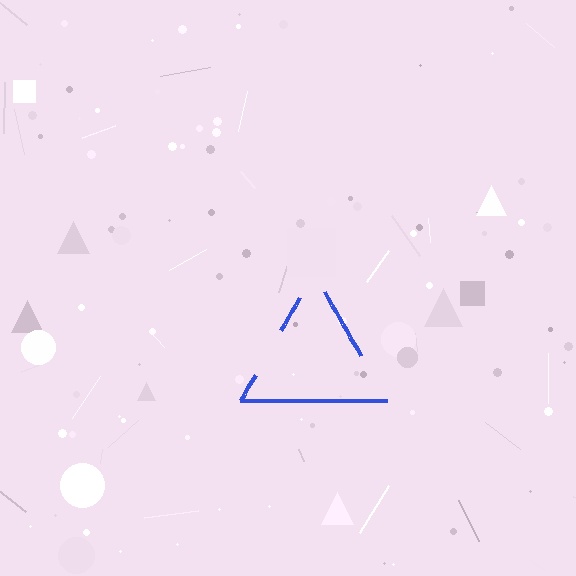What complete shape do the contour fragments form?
The contour fragments form a triangle.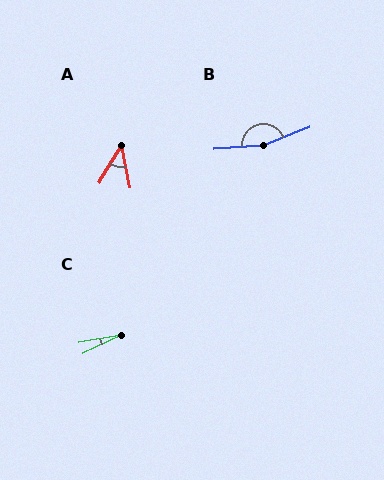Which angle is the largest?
B, at approximately 162 degrees.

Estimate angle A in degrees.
Approximately 41 degrees.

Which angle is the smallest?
C, at approximately 16 degrees.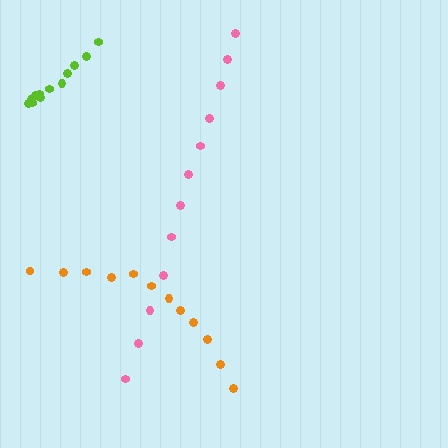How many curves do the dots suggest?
There are 3 distinct paths.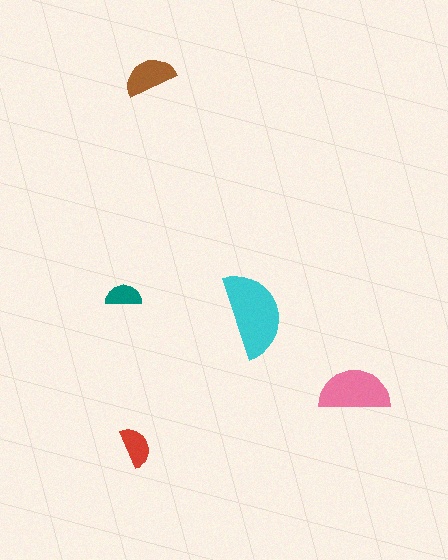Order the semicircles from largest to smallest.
the cyan one, the pink one, the brown one, the red one, the teal one.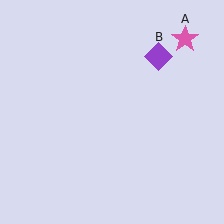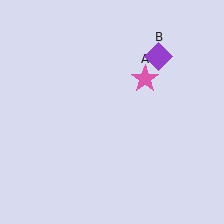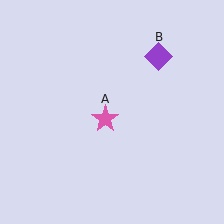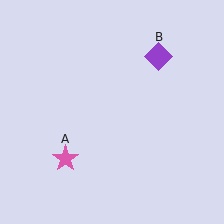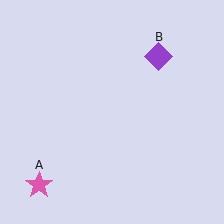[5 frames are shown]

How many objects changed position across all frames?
1 object changed position: pink star (object A).